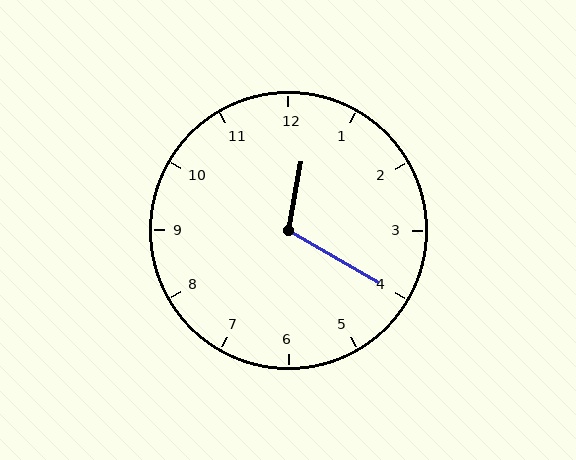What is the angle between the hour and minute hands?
Approximately 110 degrees.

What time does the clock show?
12:20.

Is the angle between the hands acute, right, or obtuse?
It is obtuse.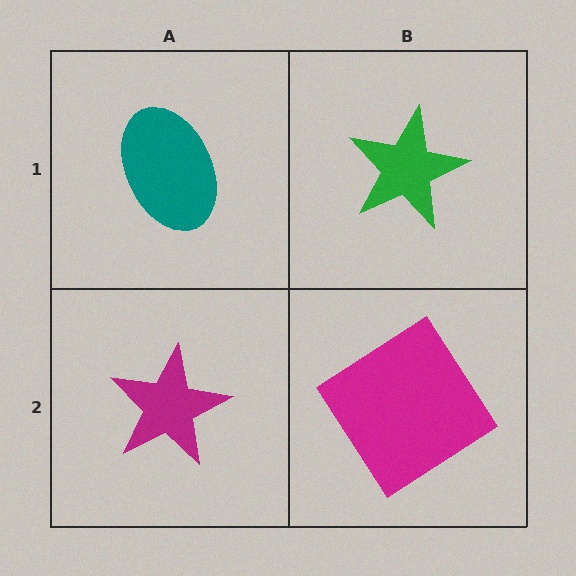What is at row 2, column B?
A magenta diamond.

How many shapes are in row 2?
2 shapes.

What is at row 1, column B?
A green star.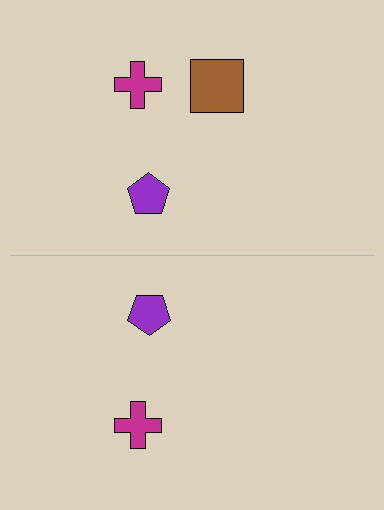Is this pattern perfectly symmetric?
No, the pattern is not perfectly symmetric. A brown square is missing from the bottom side.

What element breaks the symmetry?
A brown square is missing from the bottom side.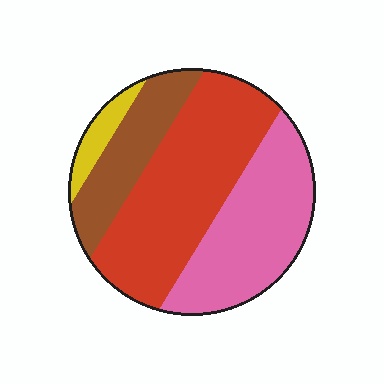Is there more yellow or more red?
Red.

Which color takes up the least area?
Yellow, at roughly 5%.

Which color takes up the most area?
Red, at roughly 45%.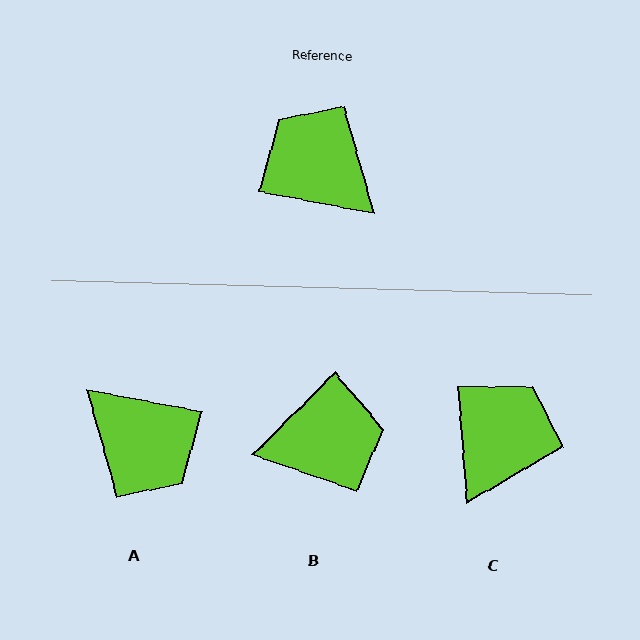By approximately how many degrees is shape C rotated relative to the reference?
Approximately 75 degrees clockwise.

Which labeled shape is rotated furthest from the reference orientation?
A, about 180 degrees away.